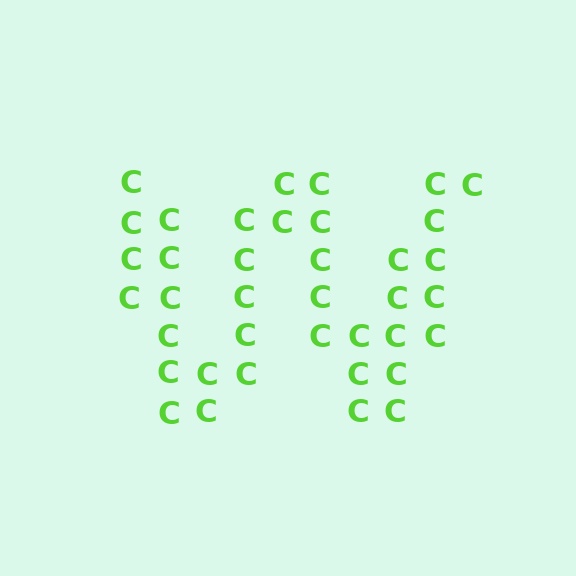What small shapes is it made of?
It is made of small letter C's.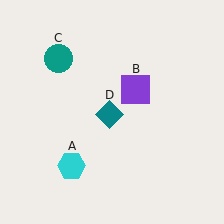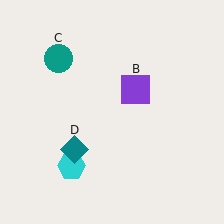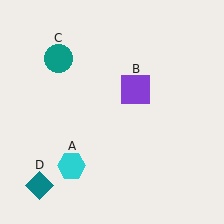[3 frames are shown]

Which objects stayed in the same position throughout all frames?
Cyan hexagon (object A) and purple square (object B) and teal circle (object C) remained stationary.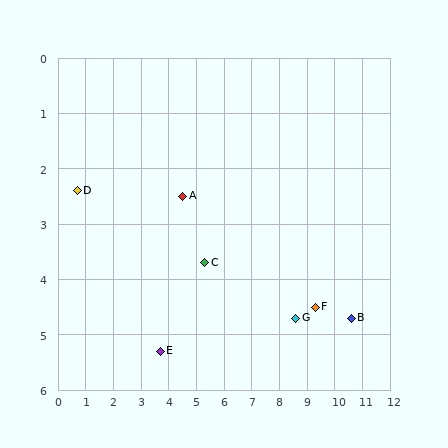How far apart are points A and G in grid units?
Points A and G are about 4.7 grid units apart.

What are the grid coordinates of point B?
Point B is at approximately (10.6, 4.7).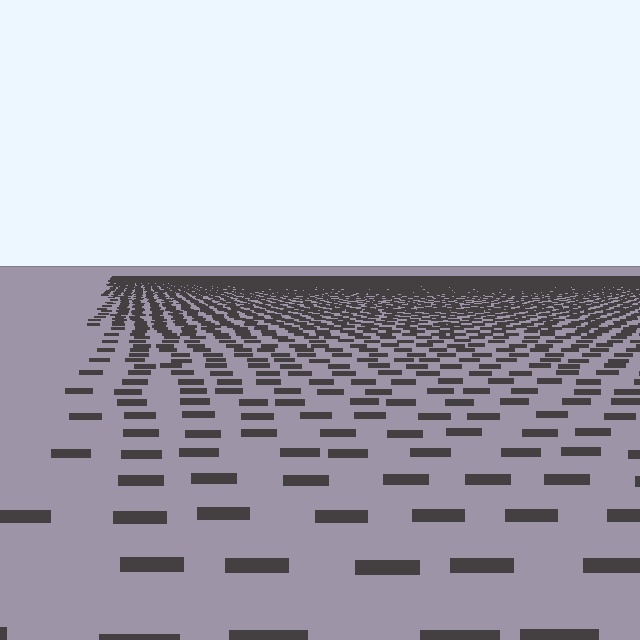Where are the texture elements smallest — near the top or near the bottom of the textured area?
Near the top.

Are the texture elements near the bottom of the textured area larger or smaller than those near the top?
Larger. Near the bottom, elements are closer to the viewer and appear at a bigger on-screen size.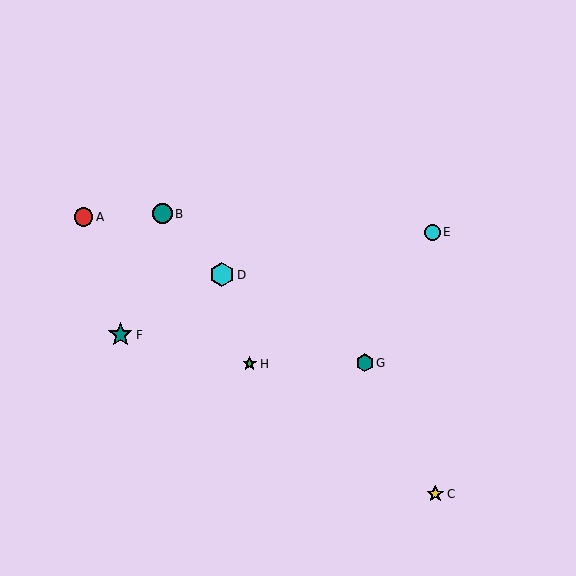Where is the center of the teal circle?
The center of the teal circle is at (162, 214).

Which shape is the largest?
The teal star (labeled F) is the largest.